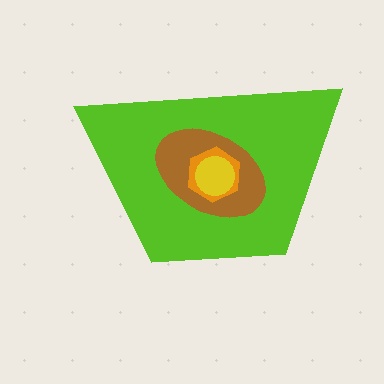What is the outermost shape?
The lime trapezoid.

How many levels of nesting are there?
4.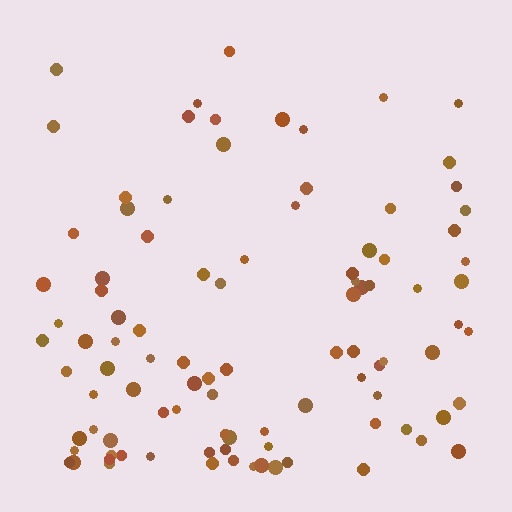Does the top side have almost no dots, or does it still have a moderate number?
Still a moderate number, just noticeably fewer than the bottom.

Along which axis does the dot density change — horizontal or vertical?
Vertical.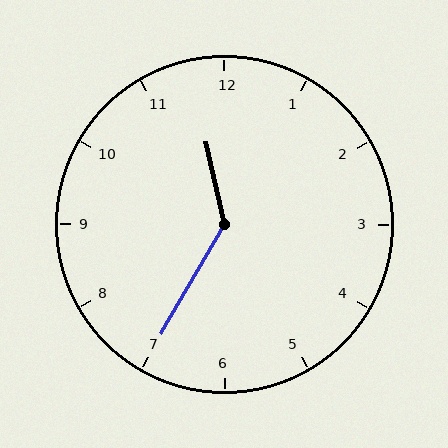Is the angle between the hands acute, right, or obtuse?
It is obtuse.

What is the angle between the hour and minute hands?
Approximately 138 degrees.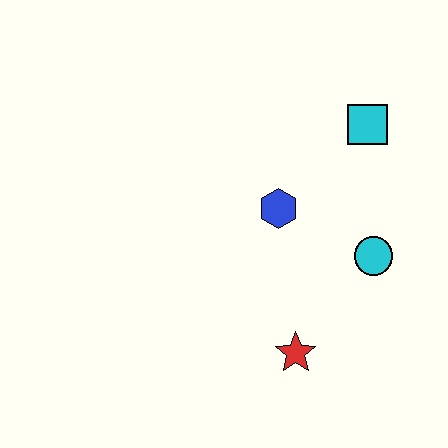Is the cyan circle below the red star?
No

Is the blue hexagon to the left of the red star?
Yes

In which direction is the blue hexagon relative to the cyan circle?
The blue hexagon is to the left of the cyan circle.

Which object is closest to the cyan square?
The blue hexagon is closest to the cyan square.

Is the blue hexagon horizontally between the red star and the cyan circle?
No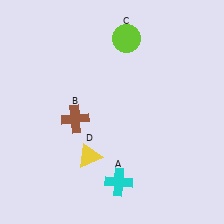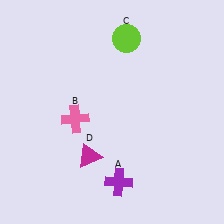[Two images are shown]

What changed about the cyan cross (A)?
In Image 1, A is cyan. In Image 2, it changed to purple.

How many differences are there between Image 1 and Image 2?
There are 3 differences between the two images.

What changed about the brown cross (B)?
In Image 1, B is brown. In Image 2, it changed to pink.